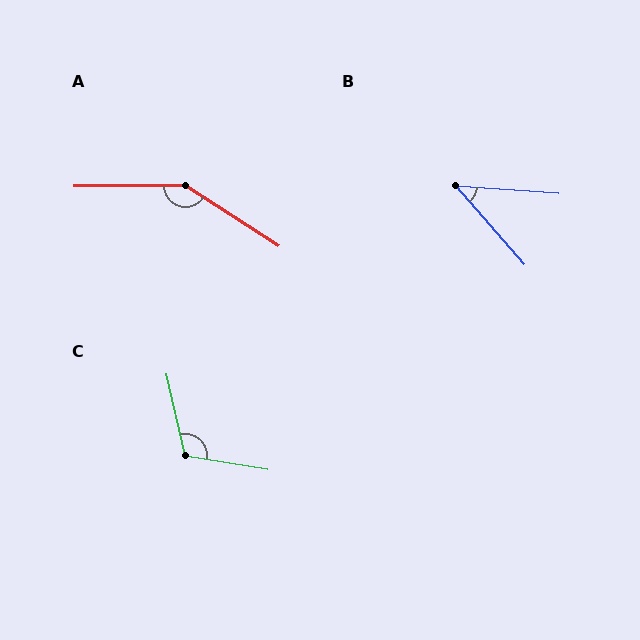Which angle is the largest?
A, at approximately 147 degrees.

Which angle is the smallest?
B, at approximately 45 degrees.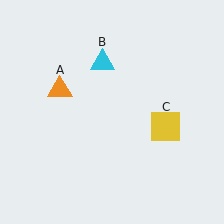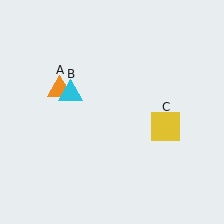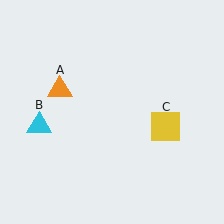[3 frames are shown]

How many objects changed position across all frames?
1 object changed position: cyan triangle (object B).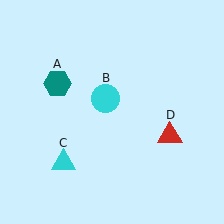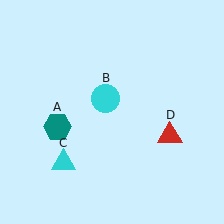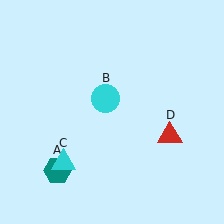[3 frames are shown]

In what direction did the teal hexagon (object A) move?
The teal hexagon (object A) moved down.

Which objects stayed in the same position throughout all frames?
Cyan circle (object B) and cyan triangle (object C) and red triangle (object D) remained stationary.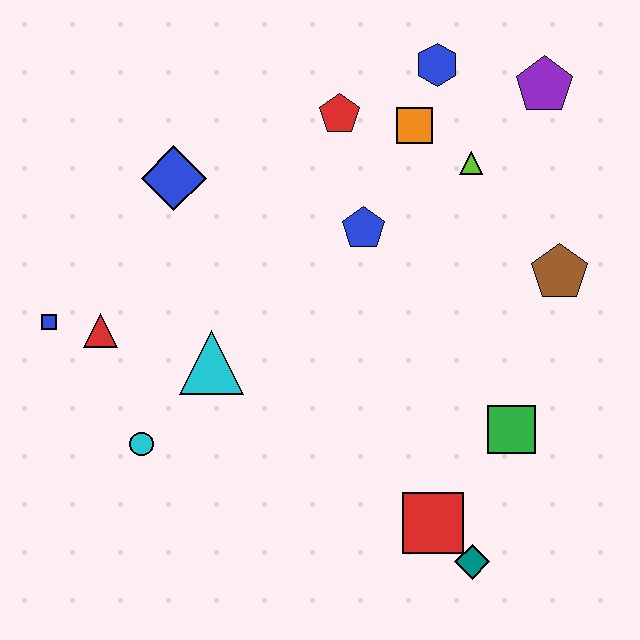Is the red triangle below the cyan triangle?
No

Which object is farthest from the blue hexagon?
The teal diamond is farthest from the blue hexagon.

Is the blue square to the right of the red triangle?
No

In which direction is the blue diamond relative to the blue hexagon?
The blue diamond is to the left of the blue hexagon.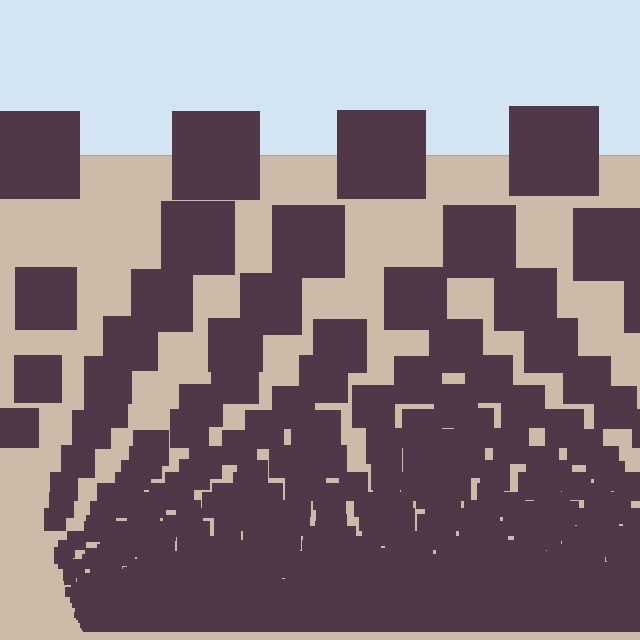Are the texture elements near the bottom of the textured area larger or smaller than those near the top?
Smaller. The gradient is inverted — elements near the bottom are smaller and denser.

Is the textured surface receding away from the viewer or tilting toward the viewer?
The surface appears to tilt toward the viewer. Texture elements get larger and sparser toward the top.